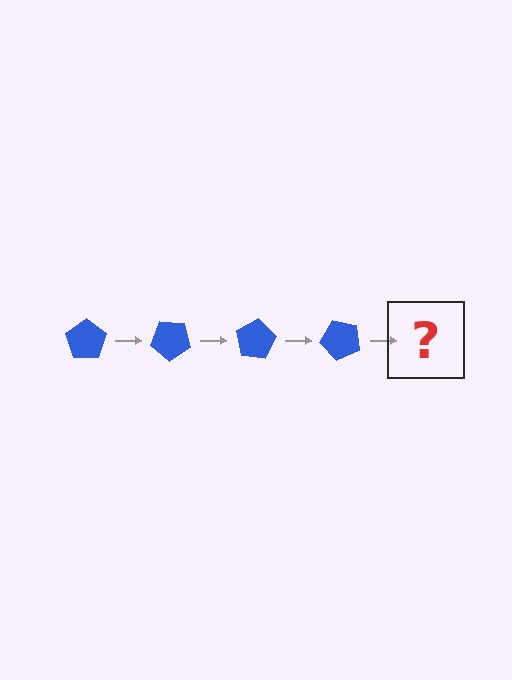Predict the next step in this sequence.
The next step is a blue pentagon rotated 160 degrees.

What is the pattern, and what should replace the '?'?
The pattern is that the pentagon rotates 40 degrees each step. The '?' should be a blue pentagon rotated 160 degrees.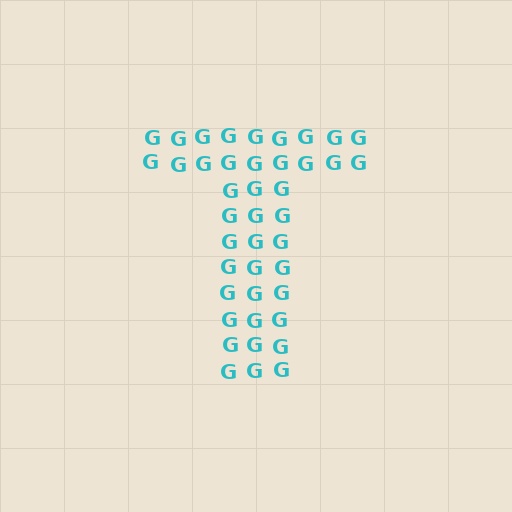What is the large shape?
The large shape is the letter T.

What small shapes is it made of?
It is made of small letter G's.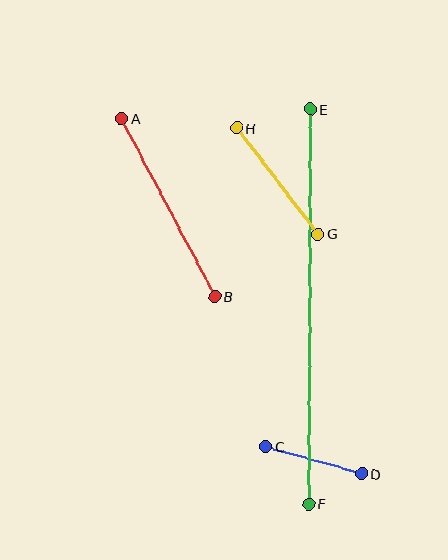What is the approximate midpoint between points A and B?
The midpoint is at approximately (168, 208) pixels.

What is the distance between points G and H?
The distance is approximately 133 pixels.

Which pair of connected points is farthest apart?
Points E and F are farthest apart.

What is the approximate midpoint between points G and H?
The midpoint is at approximately (277, 181) pixels.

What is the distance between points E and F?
The distance is approximately 394 pixels.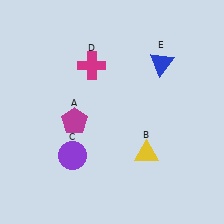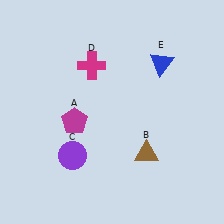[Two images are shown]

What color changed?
The triangle (B) changed from yellow in Image 1 to brown in Image 2.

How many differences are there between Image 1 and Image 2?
There is 1 difference between the two images.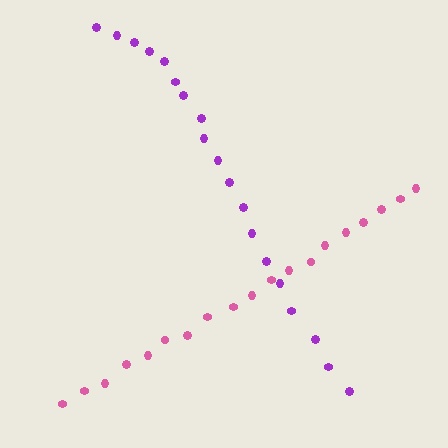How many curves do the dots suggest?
There are 2 distinct paths.